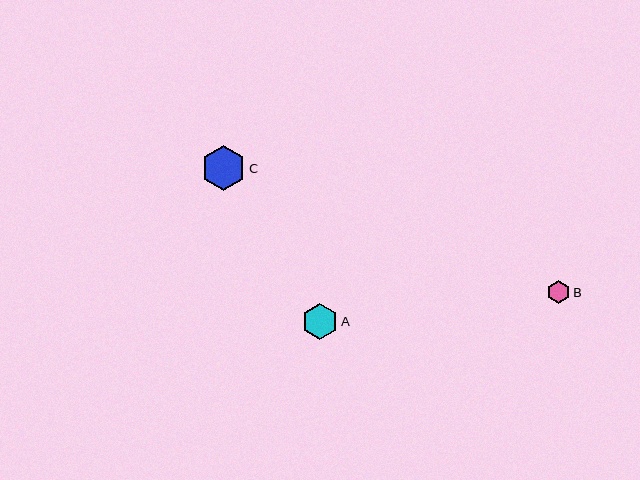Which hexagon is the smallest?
Hexagon B is the smallest with a size of approximately 23 pixels.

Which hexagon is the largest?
Hexagon C is the largest with a size of approximately 44 pixels.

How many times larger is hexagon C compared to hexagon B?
Hexagon C is approximately 1.9 times the size of hexagon B.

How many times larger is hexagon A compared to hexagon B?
Hexagon A is approximately 1.5 times the size of hexagon B.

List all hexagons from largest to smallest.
From largest to smallest: C, A, B.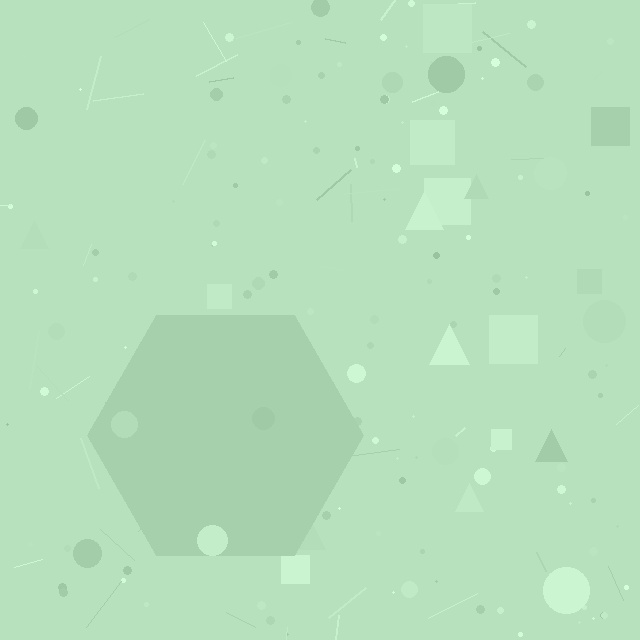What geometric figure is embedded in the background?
A hexagon is embedded in the background.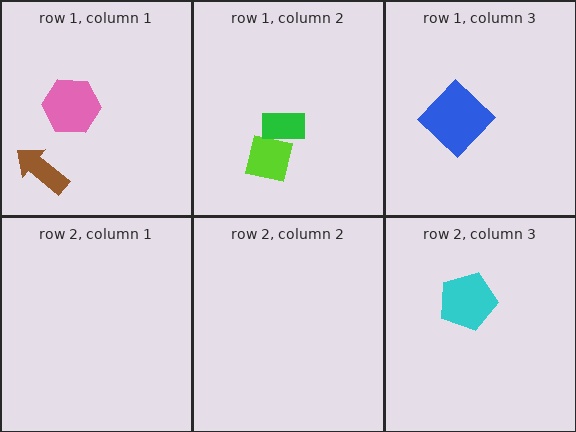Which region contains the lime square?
The row 1, column 2 region.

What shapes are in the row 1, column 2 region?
The lime square, the green rectangle.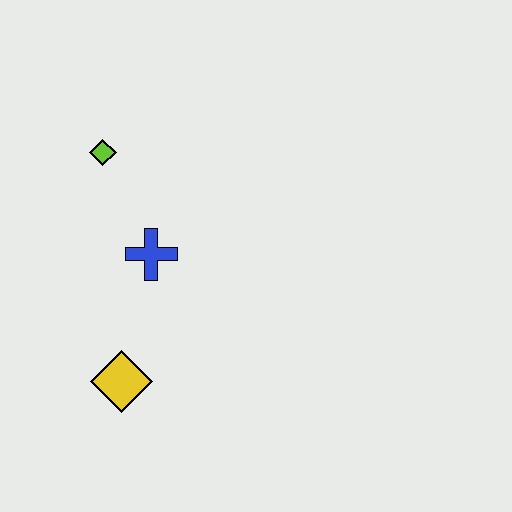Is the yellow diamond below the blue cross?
Yes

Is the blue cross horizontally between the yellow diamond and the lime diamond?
No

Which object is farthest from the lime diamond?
The yellow diamond is farthest from the lime diamond.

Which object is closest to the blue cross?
The lime diamond is closest to the blue cross.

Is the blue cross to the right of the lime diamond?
Yes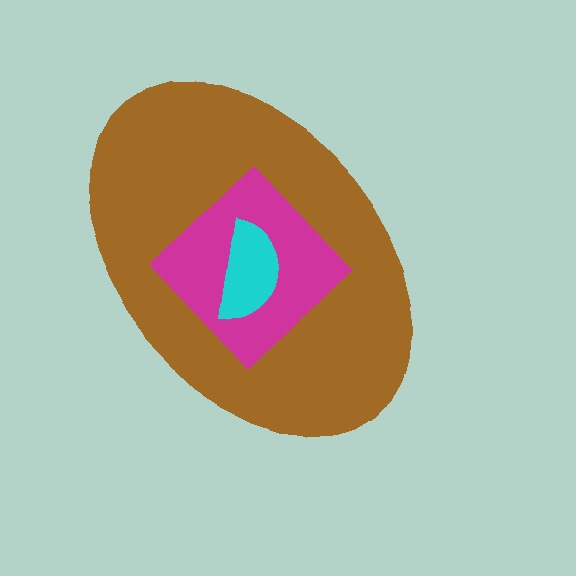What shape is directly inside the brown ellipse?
The magenta diamond.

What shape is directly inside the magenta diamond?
The cyan semicircle.